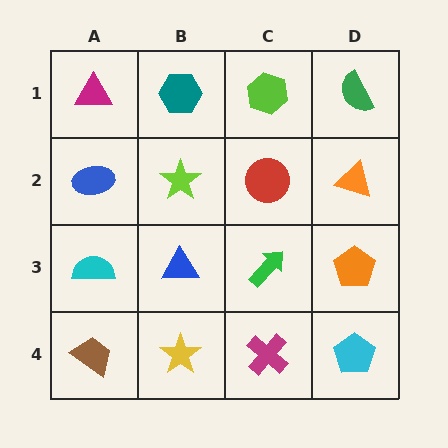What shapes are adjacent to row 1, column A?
A blue ellipse (row 2, column A), a teal hexagon (row 1, column B).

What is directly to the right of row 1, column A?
A teal hexagon.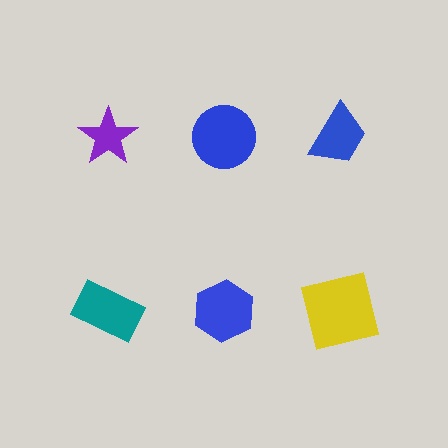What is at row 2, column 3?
A yellow square.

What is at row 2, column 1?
A teal rectangle.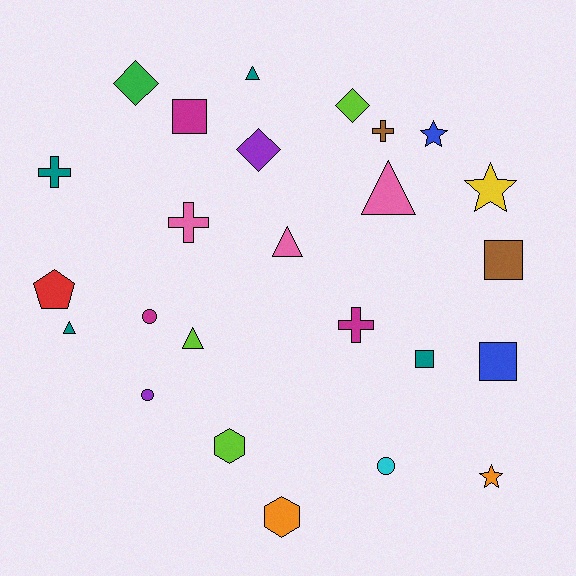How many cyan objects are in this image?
There is 1 cyan object.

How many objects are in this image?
There are 25 objects.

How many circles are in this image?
There are 3 circles.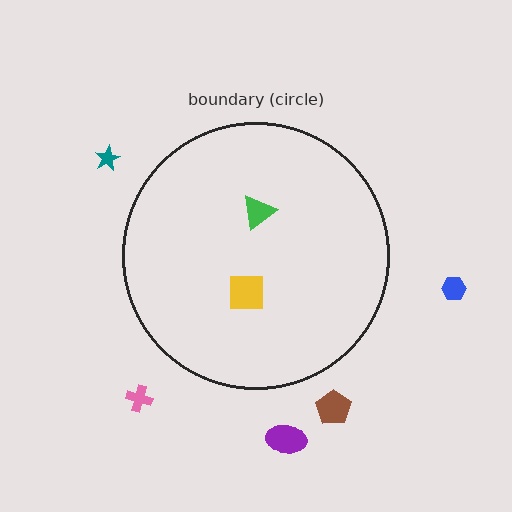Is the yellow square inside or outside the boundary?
Inside.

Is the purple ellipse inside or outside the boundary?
Outside.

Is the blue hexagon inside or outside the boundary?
Outside.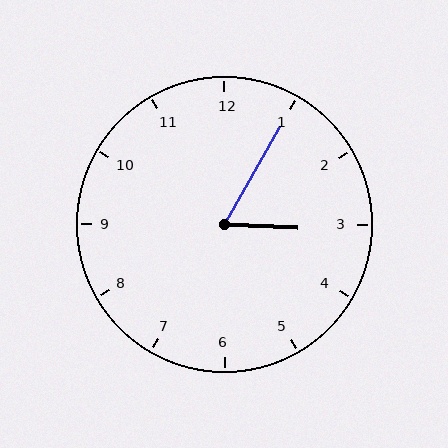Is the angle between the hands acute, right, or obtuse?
It is acute.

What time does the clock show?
3:05.